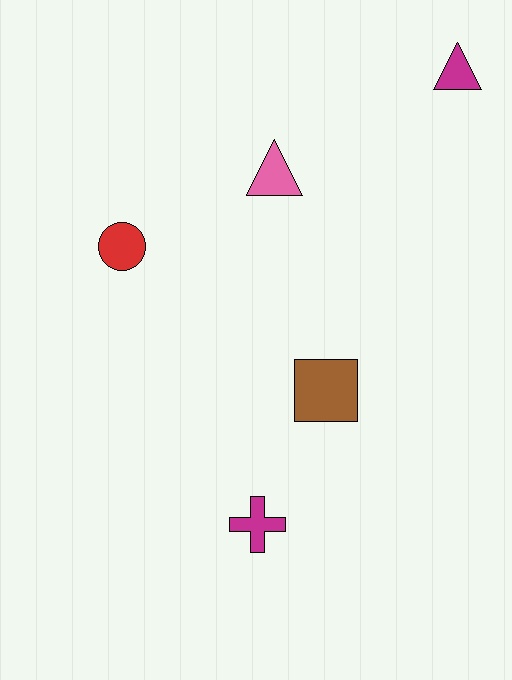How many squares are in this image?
There is 1 square.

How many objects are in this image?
There are 5 objects.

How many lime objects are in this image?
There are no lime objects.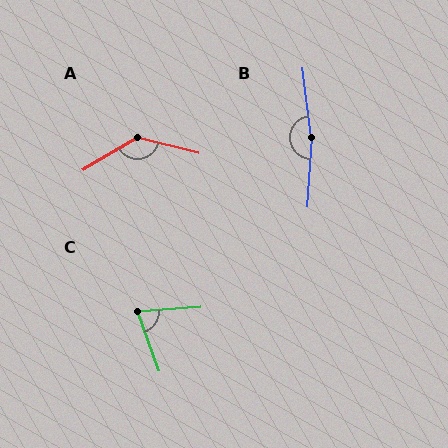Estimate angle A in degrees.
Approximately 135 degrees.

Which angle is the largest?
B, at approximately 169 degrees.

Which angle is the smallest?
C, at approximately 75 degrees.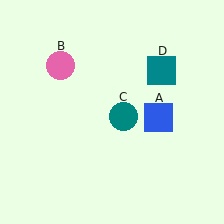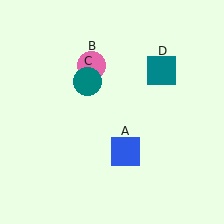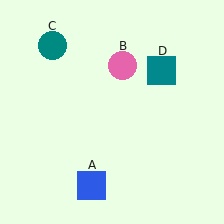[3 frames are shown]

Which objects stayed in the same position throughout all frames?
Teal square (object D) remained stationary.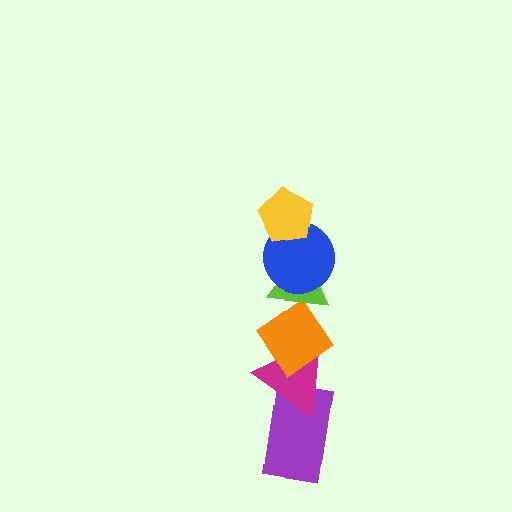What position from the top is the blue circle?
The blue circle is 2nd from the top.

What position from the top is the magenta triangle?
The magenta triangle is 5th from the top.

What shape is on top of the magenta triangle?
The orange diamond is on top of the magenta triangle.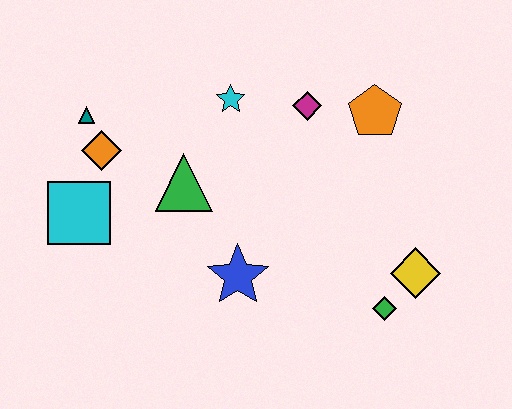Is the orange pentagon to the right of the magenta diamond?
Yes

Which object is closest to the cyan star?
The magenta diamond is closest to the cyan star.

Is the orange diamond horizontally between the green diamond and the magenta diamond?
No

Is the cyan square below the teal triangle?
Yes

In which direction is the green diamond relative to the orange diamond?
The green diamond is to the right of the orange diamond.